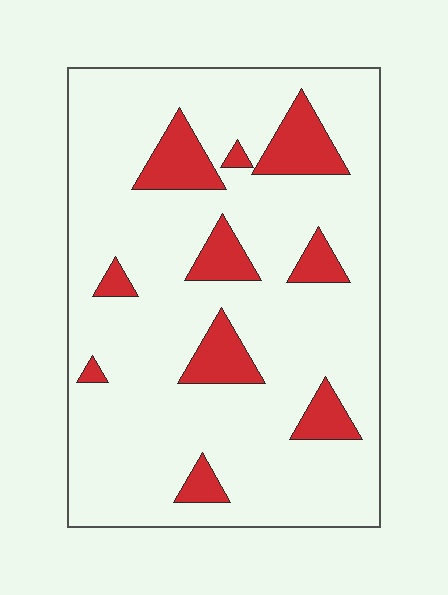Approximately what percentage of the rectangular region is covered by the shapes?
Approximately 15%.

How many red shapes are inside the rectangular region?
10.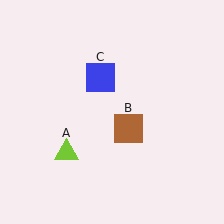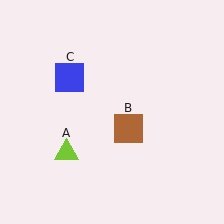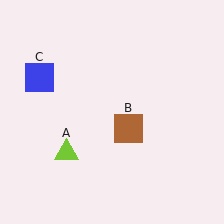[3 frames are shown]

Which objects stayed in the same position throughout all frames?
Lime triangle (object A) and brown square (object B) remained stationary.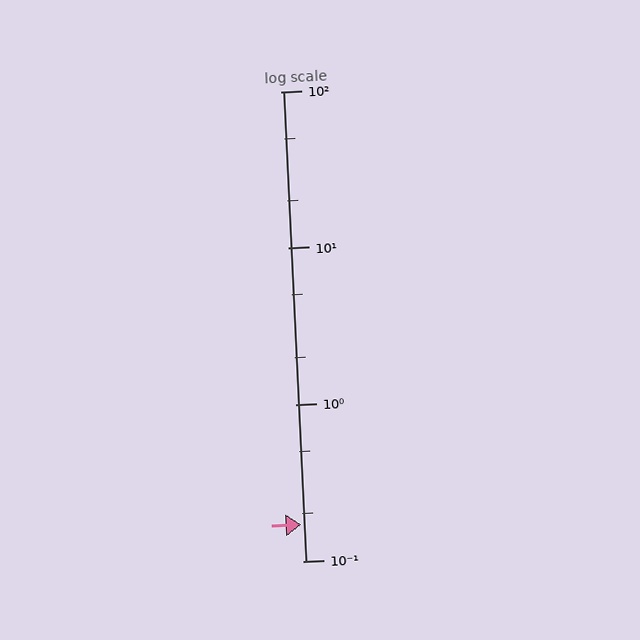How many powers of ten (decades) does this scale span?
The scale spans 3 decades, from 0.1 to 100.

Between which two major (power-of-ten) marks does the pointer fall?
The pointer is between 0.1 and 1.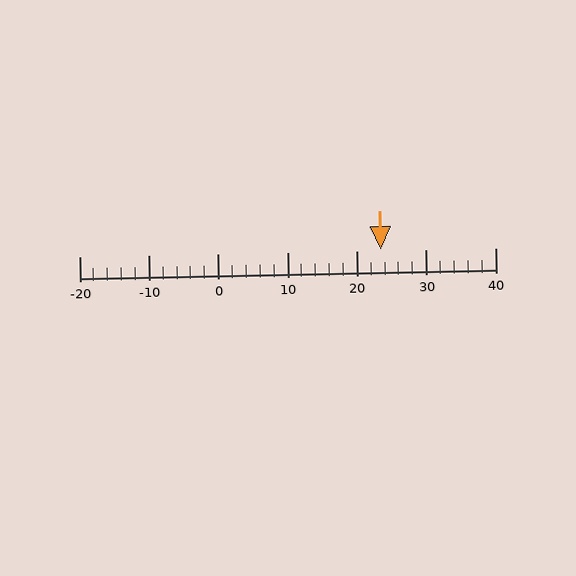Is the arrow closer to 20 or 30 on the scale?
The arrow is closer to 20.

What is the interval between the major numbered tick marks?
The major tick marks are spaced 10 units apart.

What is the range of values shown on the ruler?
The ruler shows values from -20 to 40.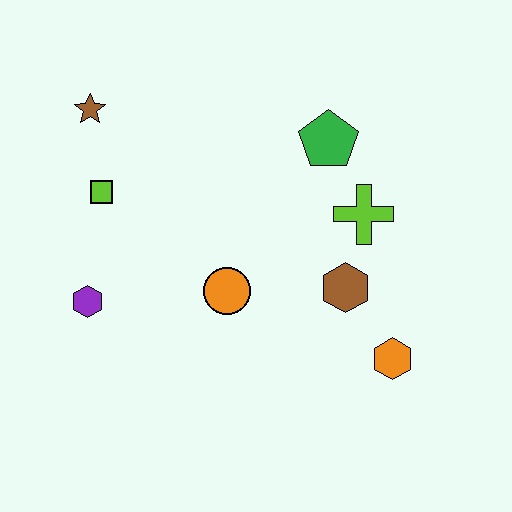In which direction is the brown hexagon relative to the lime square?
The brown hexagon is to the right of the lime square.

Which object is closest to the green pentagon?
The lime cross is closest to the green pentagon.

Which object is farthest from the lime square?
The orange hexagon is farthest from the lime square.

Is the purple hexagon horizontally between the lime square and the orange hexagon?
No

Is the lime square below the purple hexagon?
No